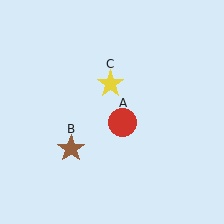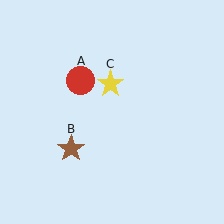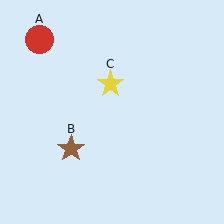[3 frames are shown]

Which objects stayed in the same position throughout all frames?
Brown star (object B) and yellow star (object C) remained stationary.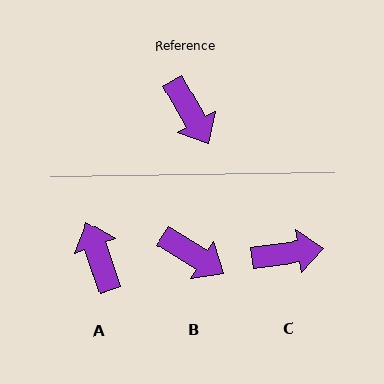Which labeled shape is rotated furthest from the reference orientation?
A, about 170 degrees away.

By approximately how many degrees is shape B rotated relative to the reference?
Approximately 29 degrees counter-clockwise.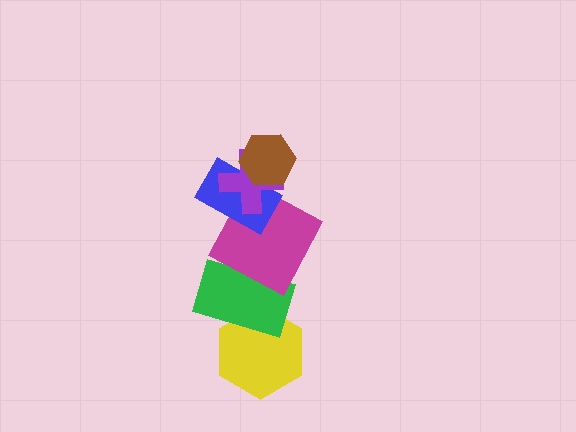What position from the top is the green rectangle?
The green rectangle is 5th from the top.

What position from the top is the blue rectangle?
The blue rectangle is 3rd from the top.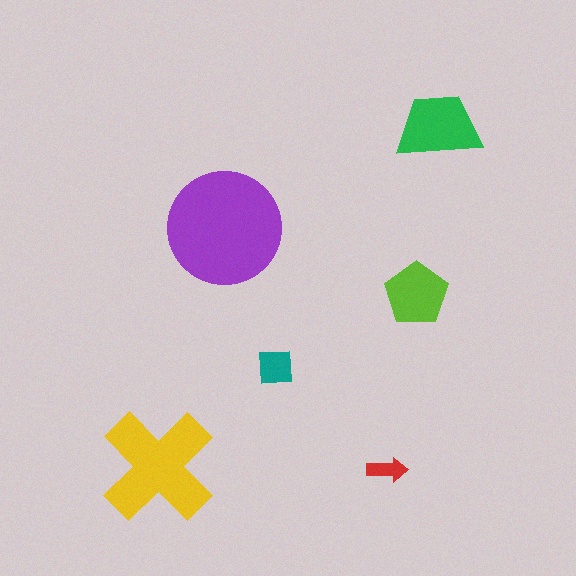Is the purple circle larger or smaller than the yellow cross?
Larger.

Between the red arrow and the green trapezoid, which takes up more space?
The green trapezoid.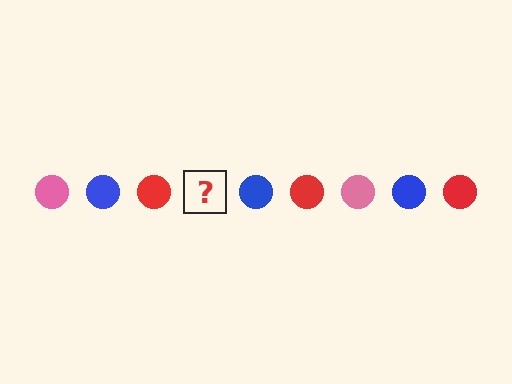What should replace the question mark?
The question mark should be replaced with a pink circle.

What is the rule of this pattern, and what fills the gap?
The rule is that the pattern cycles through pink, blue, red circles. The gap should be filled with a pink circle.